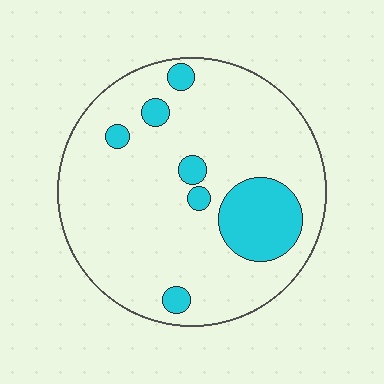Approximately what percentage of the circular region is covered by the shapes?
Approximately 15%.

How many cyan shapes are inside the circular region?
7.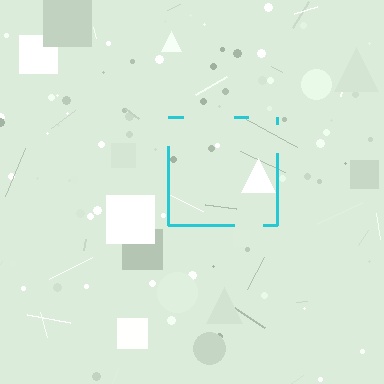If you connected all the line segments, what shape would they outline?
They would outline a square.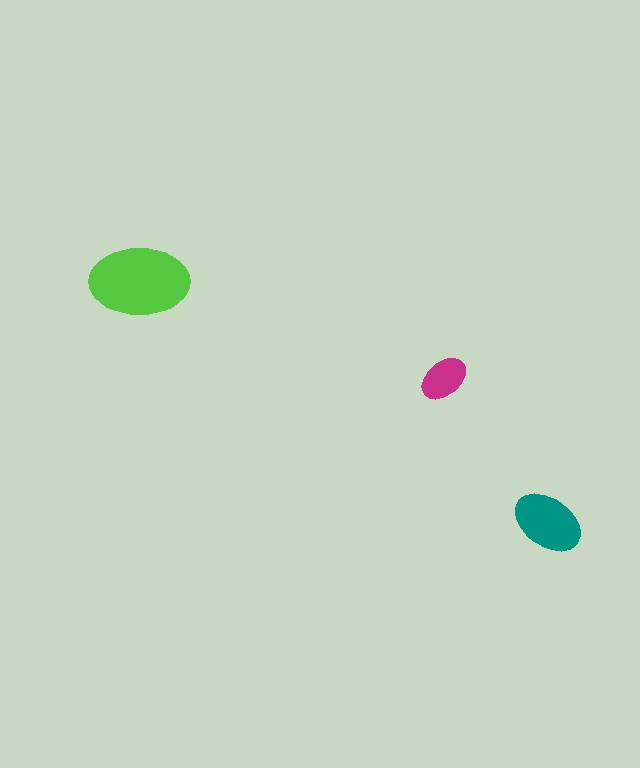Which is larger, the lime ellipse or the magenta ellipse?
The lime one.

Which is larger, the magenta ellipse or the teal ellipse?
The teal one.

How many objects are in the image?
There are 3 objects in the image.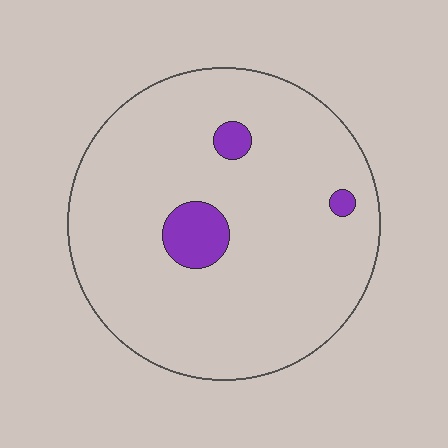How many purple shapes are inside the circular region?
3.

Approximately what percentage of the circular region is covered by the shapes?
Approximately 5%.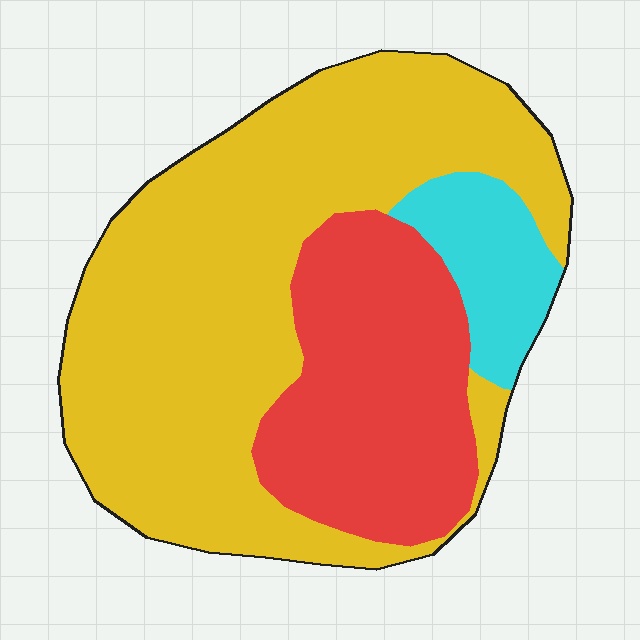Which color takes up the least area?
Cyan, at roughly 10%.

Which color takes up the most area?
Yellow, at roughly 60%.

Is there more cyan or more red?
Red.